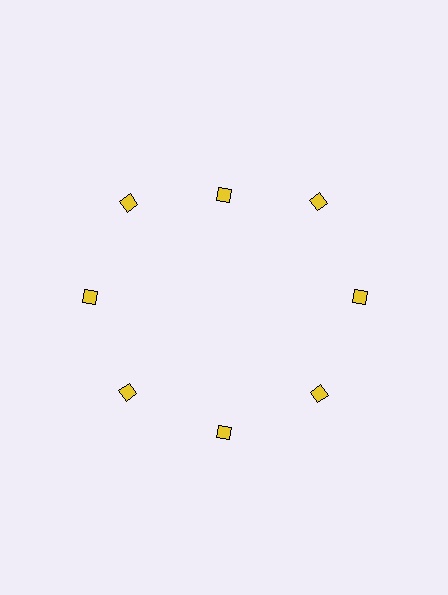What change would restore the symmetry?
The symmetry would be restored by moving it outward, back onto the ring so that all 8 diamonds sit at equal angles and equal distance from the center.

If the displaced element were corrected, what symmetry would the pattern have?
It would have 8-fold rotational symmetry — the pattern would map onto itself every 45 degrees.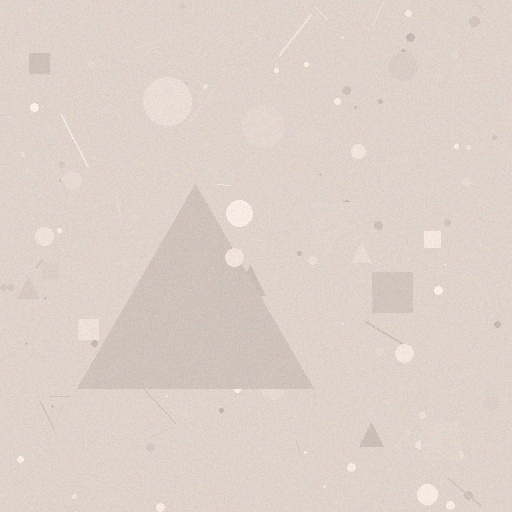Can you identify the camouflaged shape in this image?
The camouflaged shape is a triangle.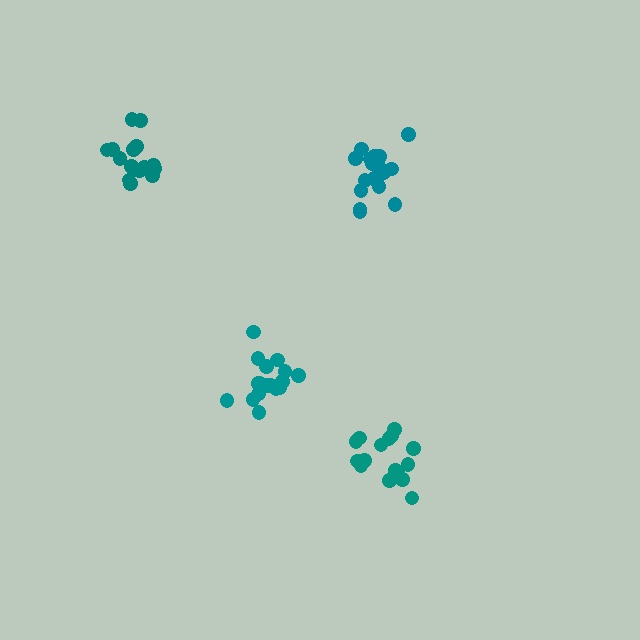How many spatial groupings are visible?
There are 4 spatial groupings.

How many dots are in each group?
Group 1: 15 dots, Group 2: 16 dots, Group 3: 17 dots, Group 4: 19 dots (67 total).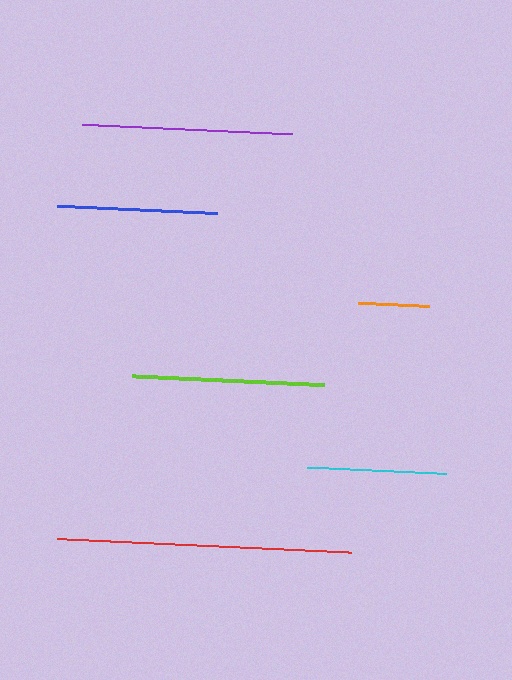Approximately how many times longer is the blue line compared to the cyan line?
The blue line is approximately 1.2 times the length of the cyan line.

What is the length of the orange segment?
The orange segment is approximately 71 pixels long.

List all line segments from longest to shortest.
From longest to shortest: red, purple, lime, blue, cyan, orange.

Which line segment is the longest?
The red line is the longest at approximately 295 pixels.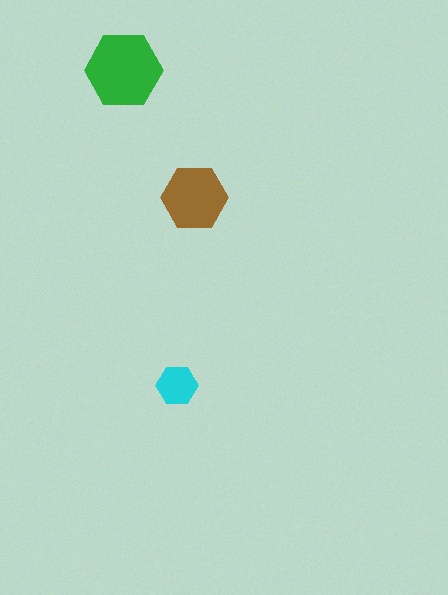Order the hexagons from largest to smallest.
the green one, the brown one, the cyan one.